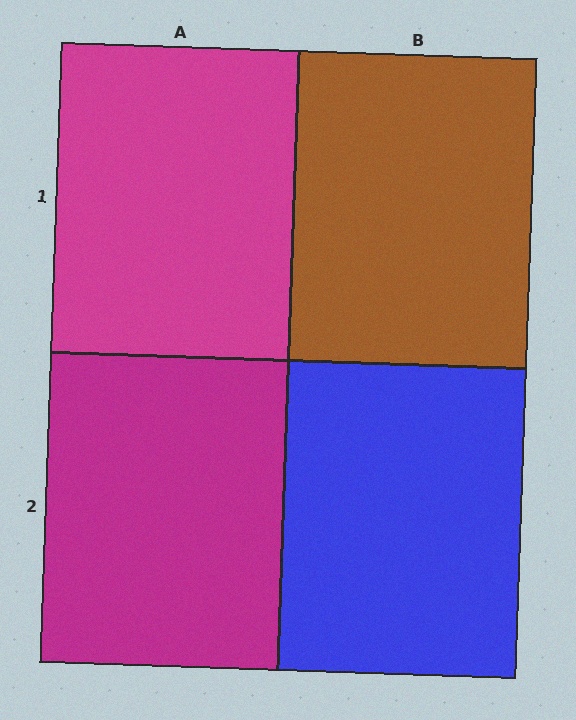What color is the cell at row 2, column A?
Magenta.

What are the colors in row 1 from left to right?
Magenta, brown.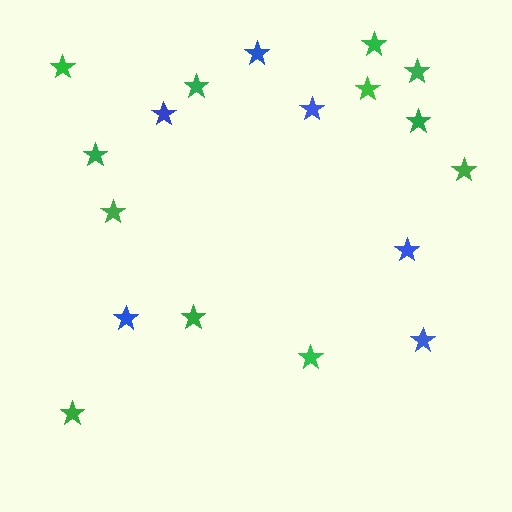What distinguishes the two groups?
There are 2 groups: one group of blue stars (6) and one group of green stars (12).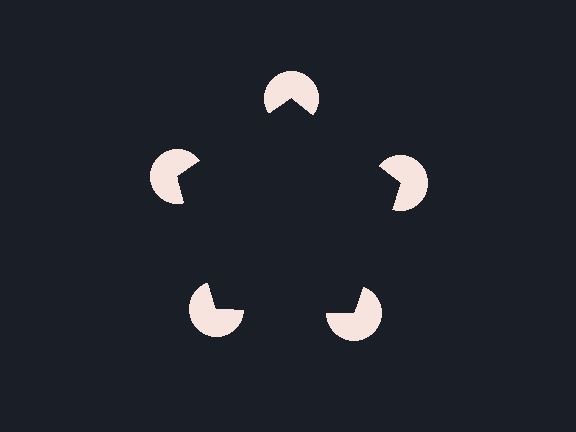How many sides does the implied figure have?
5 sides.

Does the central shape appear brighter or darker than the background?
It typically appears slightly darker than the background, even though no actual brightness change is drawn.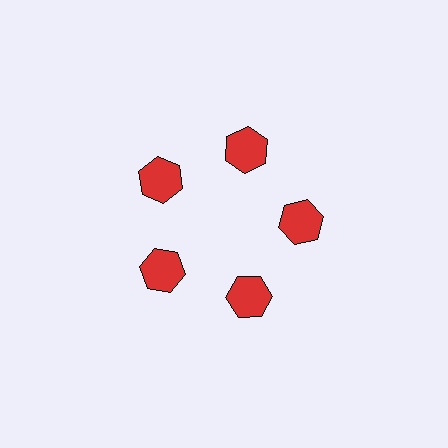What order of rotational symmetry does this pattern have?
This pattern has 5-fold rotational symmetry.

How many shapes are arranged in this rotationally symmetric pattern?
There are 5 shapes, arranged in 5 groups of 1.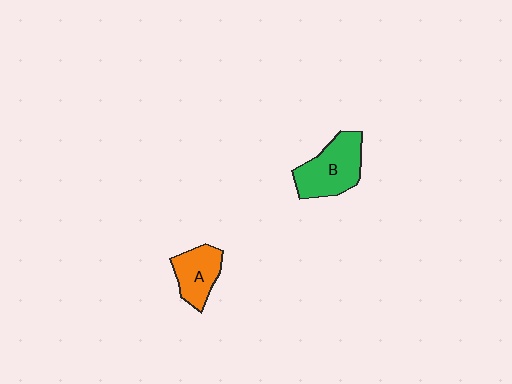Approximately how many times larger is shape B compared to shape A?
Approximately 1.4 times.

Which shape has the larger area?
Shape B (green).